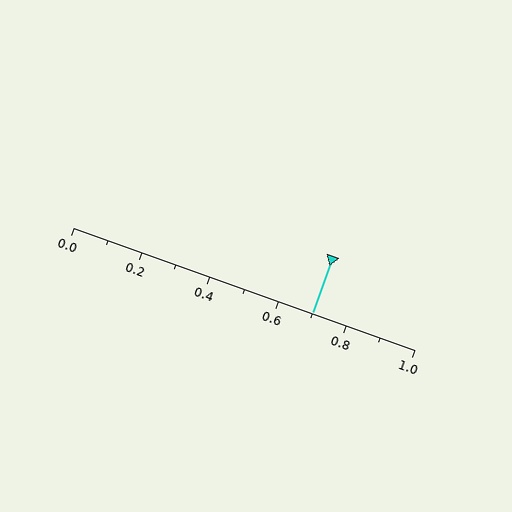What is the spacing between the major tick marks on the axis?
The major ticks are spaced 0.2 apart.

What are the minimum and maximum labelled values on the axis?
The axis runs from 0.0 to 1.0.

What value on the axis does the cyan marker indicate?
The marker indicates approximately 0.7.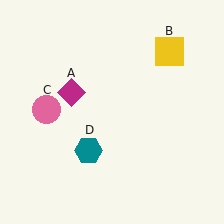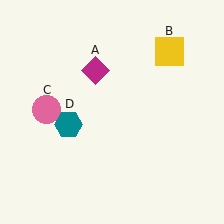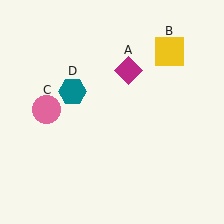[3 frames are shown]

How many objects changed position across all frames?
2 objects changed position: magenta diamond (object A), teal hexagon (object D).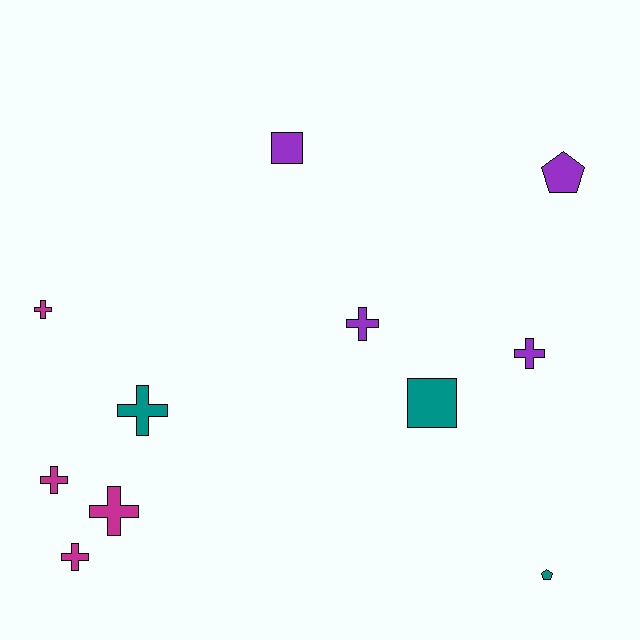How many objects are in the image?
There are 11 objects.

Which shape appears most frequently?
Cross, with 7 objects.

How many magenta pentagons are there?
There are no magenta pentagons.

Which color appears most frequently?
Magenta, with 4 objects.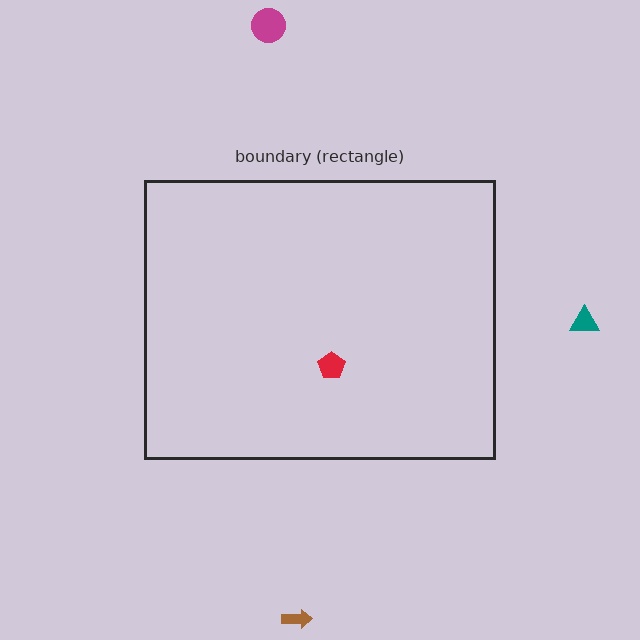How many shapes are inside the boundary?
1 inside, 3 outside.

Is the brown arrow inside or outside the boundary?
Outside.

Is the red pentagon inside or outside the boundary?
Inside.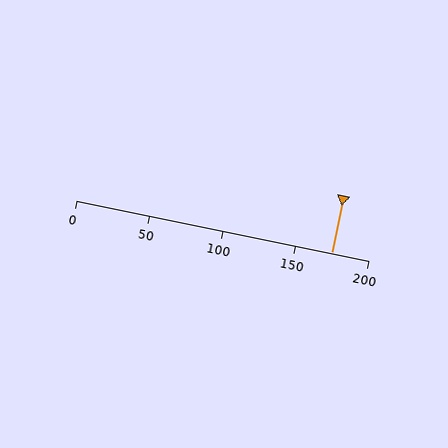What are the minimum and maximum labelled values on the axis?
The axis runs from 0 to 200.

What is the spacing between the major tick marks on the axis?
The major ticks are spaced 50 apart.